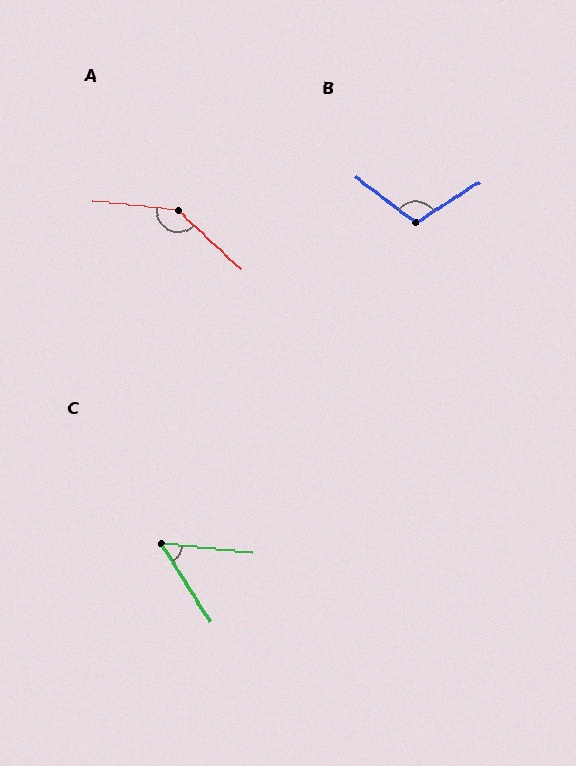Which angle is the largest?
A, at approximately 143 degrees.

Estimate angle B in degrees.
Approximately 110 degrees.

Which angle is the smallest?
C, at approximately 52 degrees.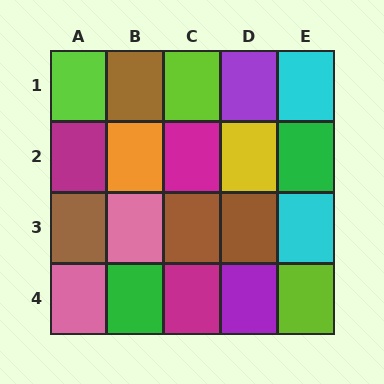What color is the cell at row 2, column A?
Magenta.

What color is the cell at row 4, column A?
Pink.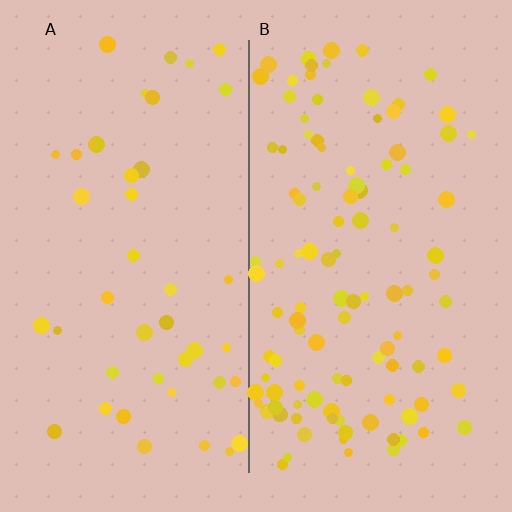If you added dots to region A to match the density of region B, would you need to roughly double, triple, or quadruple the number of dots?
Approximately triple.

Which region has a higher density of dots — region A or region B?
B (the right).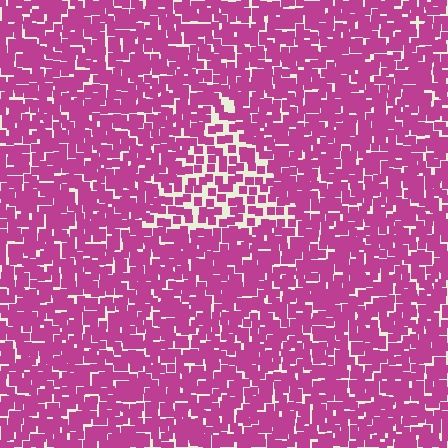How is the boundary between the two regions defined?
The boundary is defined by a change in element density (approximately 1.8x ratio). All elements are the same color, size, and shape.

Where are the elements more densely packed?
The elements are more densely packed outside the triangle boundary.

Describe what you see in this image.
The image contains small magenta elements arranged at two different densities. A triangle-shaped region is visible where the elements are less densely packed than the surrounding area.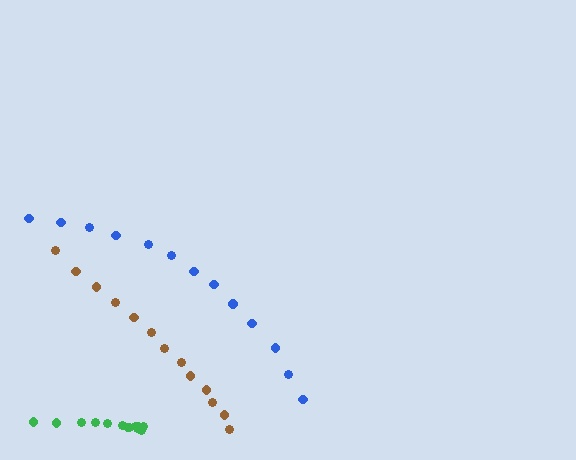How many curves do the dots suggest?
There are 3 distinct paths.